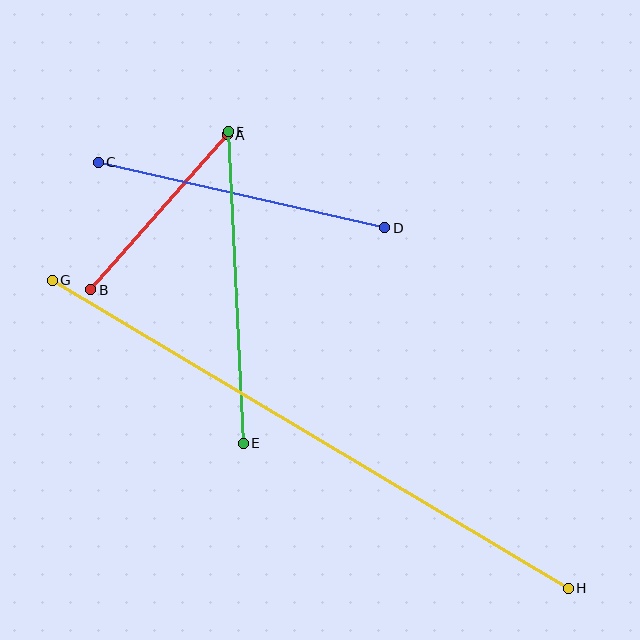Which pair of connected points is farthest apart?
Points G and H are farthest apart.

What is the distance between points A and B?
The distance is approximately 207 pixels.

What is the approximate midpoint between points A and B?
The midpoint is at approximately (159, 212) pixels.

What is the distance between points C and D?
The distance is approximately 294 pixels.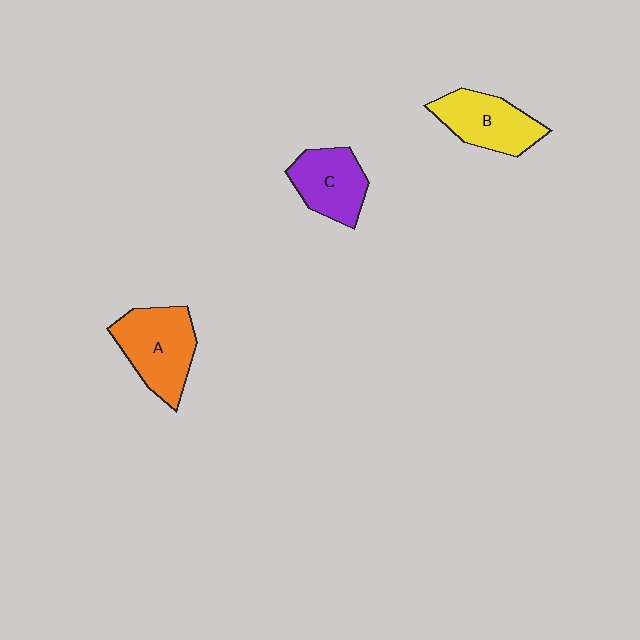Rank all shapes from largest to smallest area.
From largest to smallest: A (orange), B (yellow), C (purple).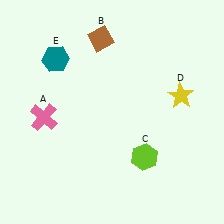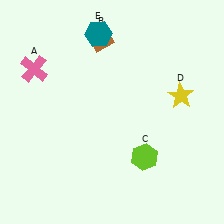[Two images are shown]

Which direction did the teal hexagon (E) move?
The teal hexagon (E) moved right.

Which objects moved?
The objects that moved are: the pink cross (A), the teal hexagon (E).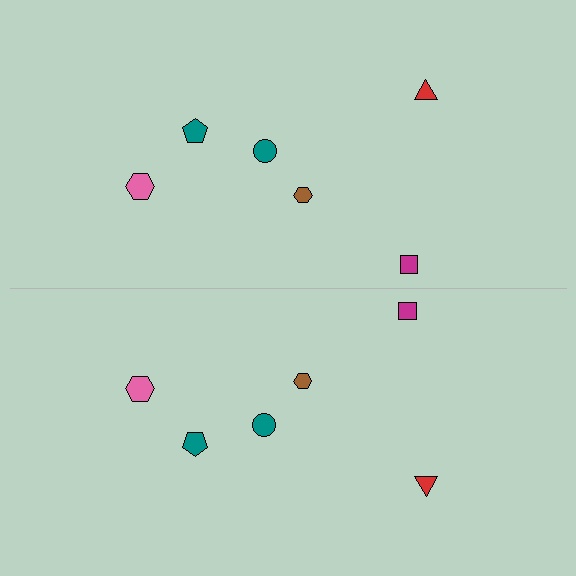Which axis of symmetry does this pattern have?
The pattern has a horizontal axis of symmetry running through the center of the image.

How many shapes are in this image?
There are 12 shapes in this image.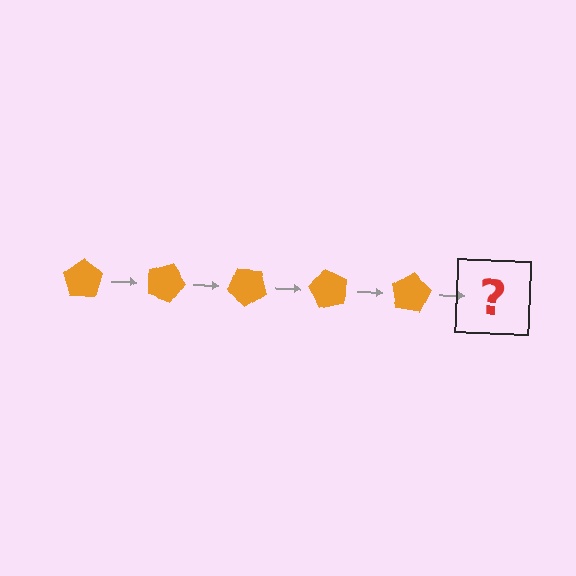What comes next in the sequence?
The next element should be an orange pentagon rotated 100 degrees.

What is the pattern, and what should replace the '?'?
The pattern is that the pentagon rotates 20 degrees each step. The '?' should be an orange pentagon rotated 100 degrees.